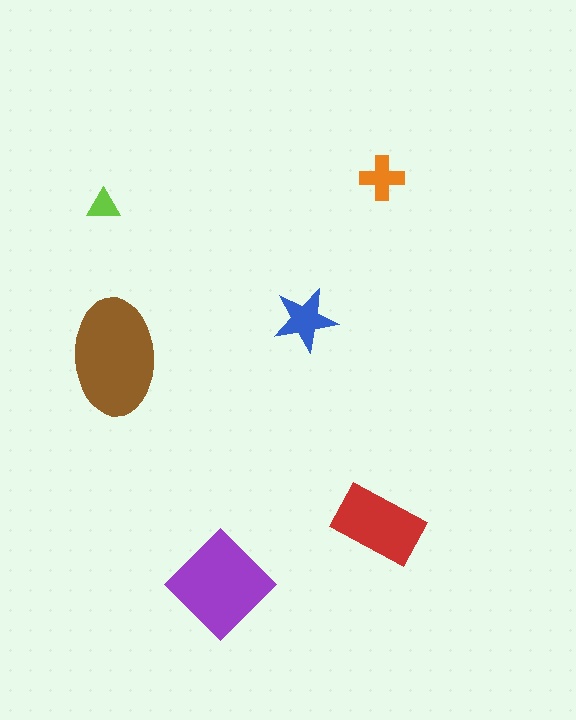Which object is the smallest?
The lime triangle.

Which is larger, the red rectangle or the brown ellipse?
The brown ellipse.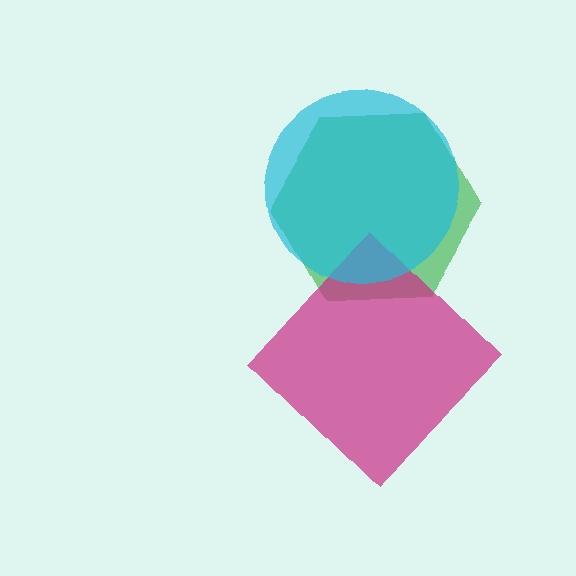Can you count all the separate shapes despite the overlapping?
Yes, there are 3 separate shapes.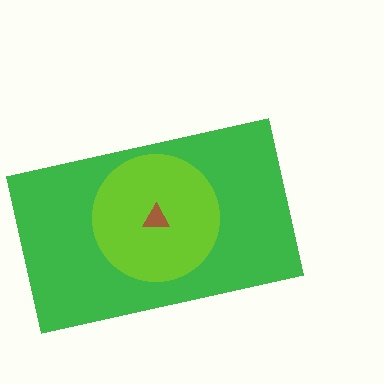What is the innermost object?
The brown triangle.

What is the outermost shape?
The green rectangle.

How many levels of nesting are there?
3.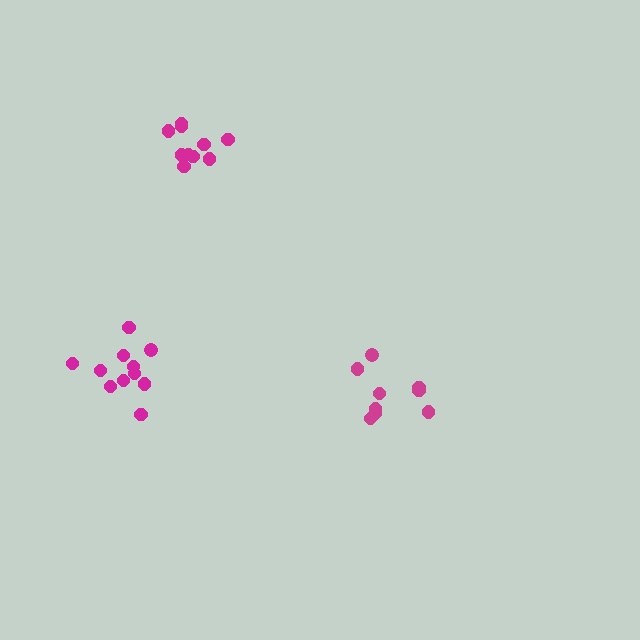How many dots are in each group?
Group 1: 9 dots, Group 2: 10 dots, Group 3: 11 dots (30 total).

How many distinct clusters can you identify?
There are 3 distinct clusters.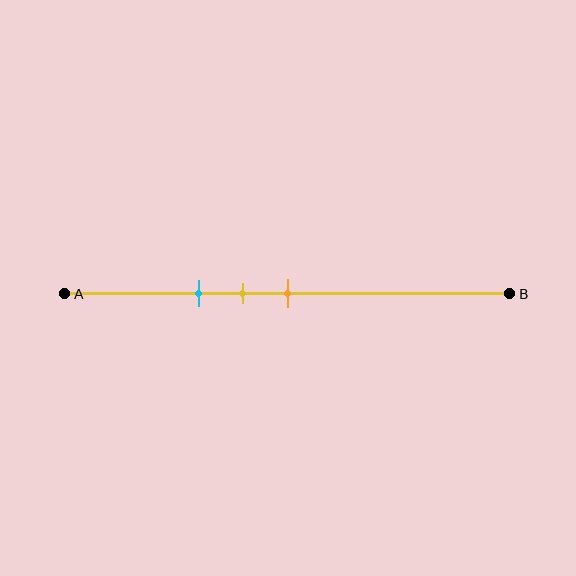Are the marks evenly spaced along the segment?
Yes, the marks are approximately evenly spaced.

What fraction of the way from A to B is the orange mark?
The orange mark is approximately 50% (0.5) of the way from A to B.